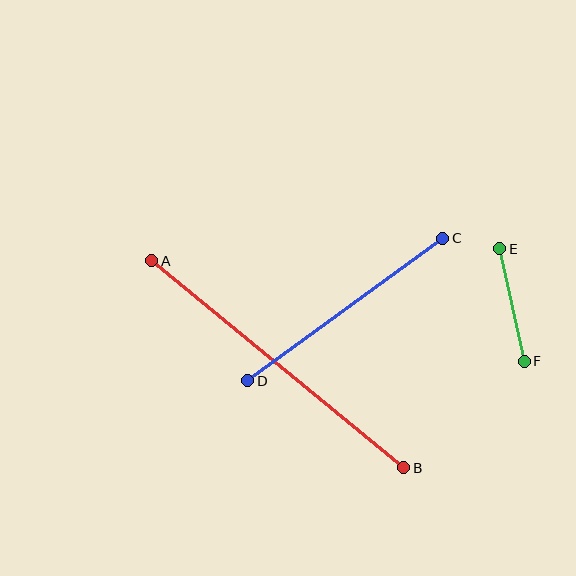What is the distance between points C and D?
The distance is approximately 241 pixels.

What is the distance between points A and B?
The distance is approximately 326 pixels.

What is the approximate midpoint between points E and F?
The midpoint is at approximately (512, 305) pixels.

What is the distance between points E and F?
The distance is approximately 115 pixels.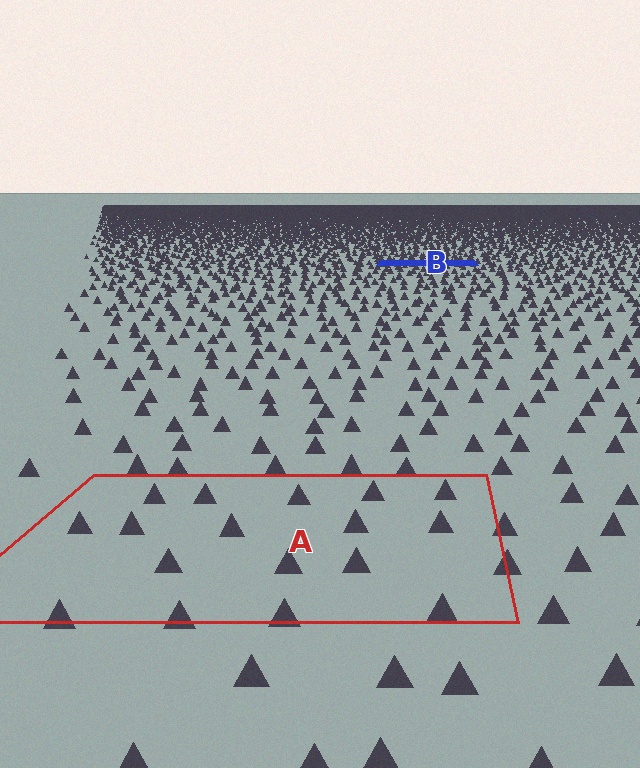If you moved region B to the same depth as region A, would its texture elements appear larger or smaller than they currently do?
They would appear larger. At a closer depth, the same texture elements are projected at a bigger on-screen size.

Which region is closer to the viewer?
Region A is closer. The texture elements there are larger and more spread out.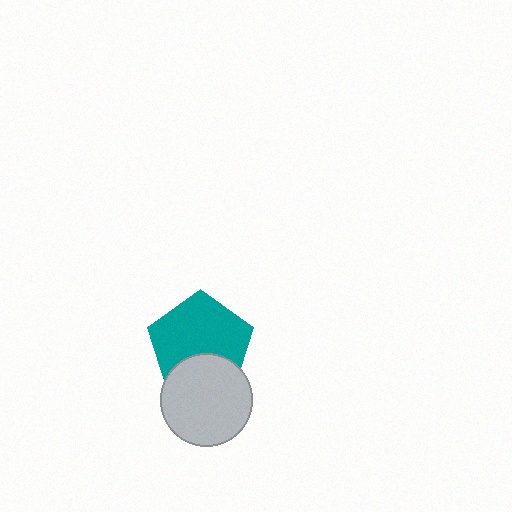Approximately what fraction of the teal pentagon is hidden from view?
Roughly 31% of the teal pentagon is hidden behind the light gray circle.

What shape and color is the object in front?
The object in front is a light gray circle.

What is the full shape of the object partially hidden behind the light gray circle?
The partially hidden object is a teal pentagon.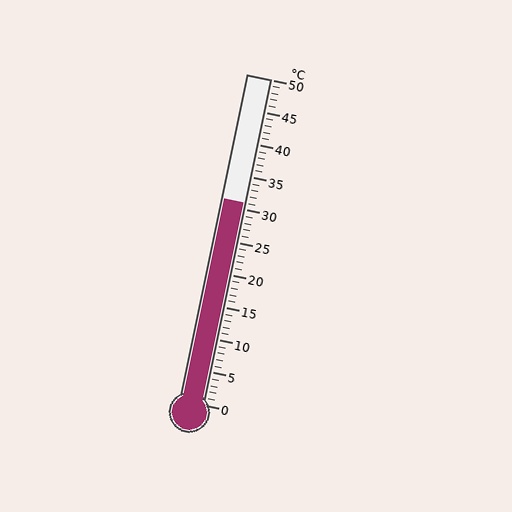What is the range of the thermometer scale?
The thermometer scale ranges from 0°C to 50°C.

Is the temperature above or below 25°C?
The temperature is above 25°C.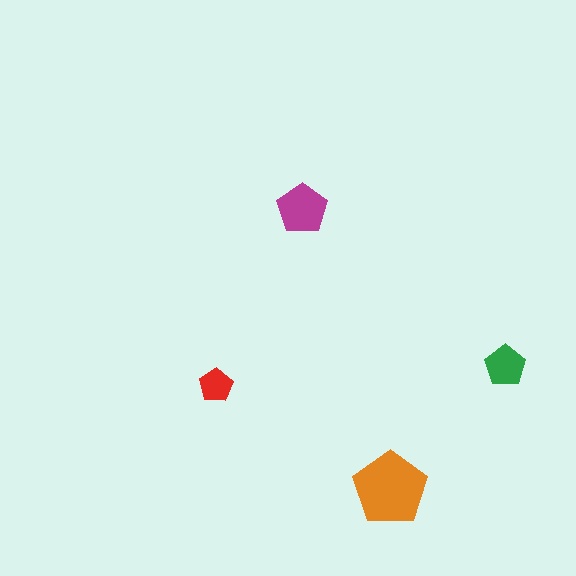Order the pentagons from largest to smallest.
the orange one, the magenta one, the green one, the red one.